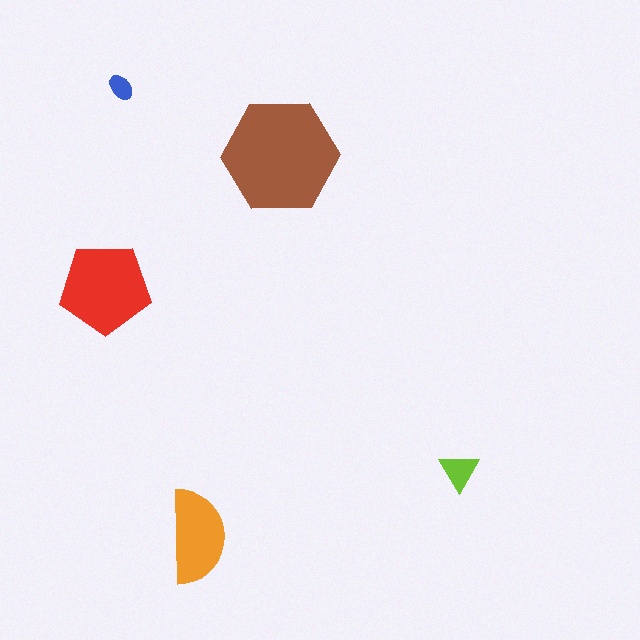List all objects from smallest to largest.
The blue ellipse, the lime triangle, the orange semicircle, the red pentagon, the brown hexagon.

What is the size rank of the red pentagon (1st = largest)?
2nd.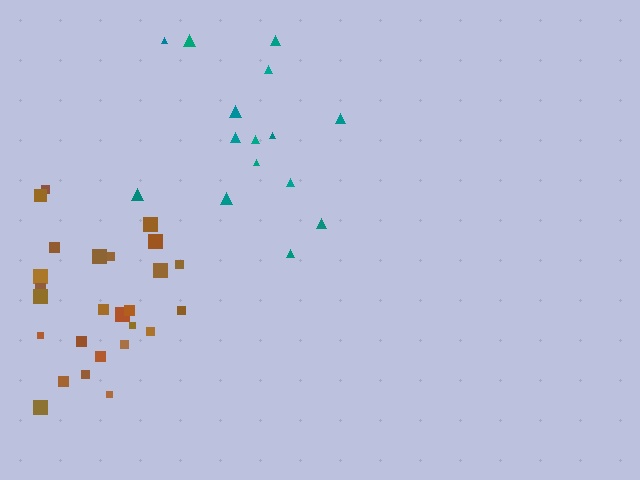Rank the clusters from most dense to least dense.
brown, teal.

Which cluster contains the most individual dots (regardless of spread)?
Brown (26).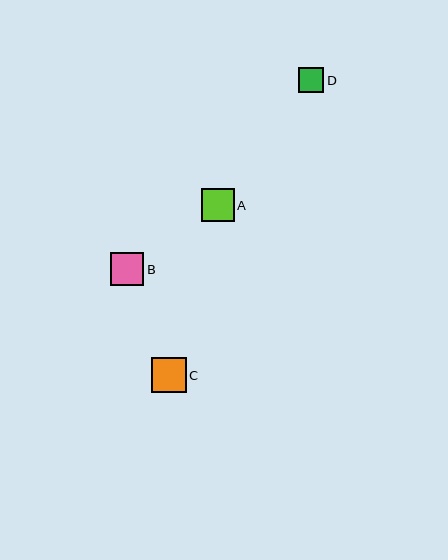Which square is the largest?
Square C is the largest with a size of approximately 35 pixels.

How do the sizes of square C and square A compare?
Square C and square A are approximately the same size.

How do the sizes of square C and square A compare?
Square C and square A are approximately the same size.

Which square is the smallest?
Square D is the smallest with a size of approximately 25 pixels.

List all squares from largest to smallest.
From largest to smallest: C, B, A, D.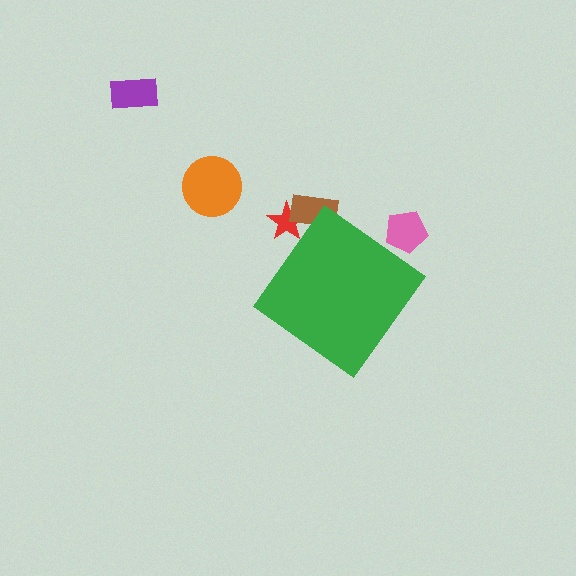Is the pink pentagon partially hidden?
Yes, the pink pentagon is partially hidden behind the green diamond.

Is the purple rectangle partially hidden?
No, the purple rectangle is fully visible.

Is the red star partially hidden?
Yes, the red star is partially hidden behind the green diamond.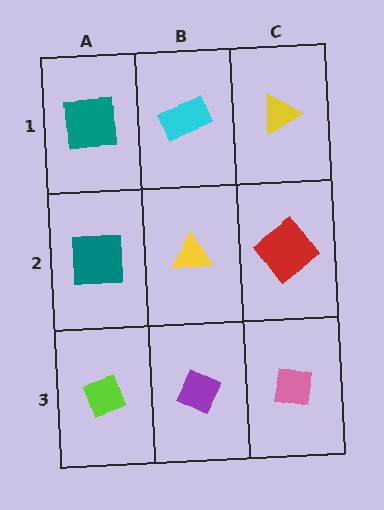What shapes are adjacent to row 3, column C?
A red diamond (row 2, column C), a purple diamond (row 3, column B).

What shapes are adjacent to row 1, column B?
A yellow triangle (row 2, column B), a teal square (row 1, column A), a yellow triangle (row 1, column C).